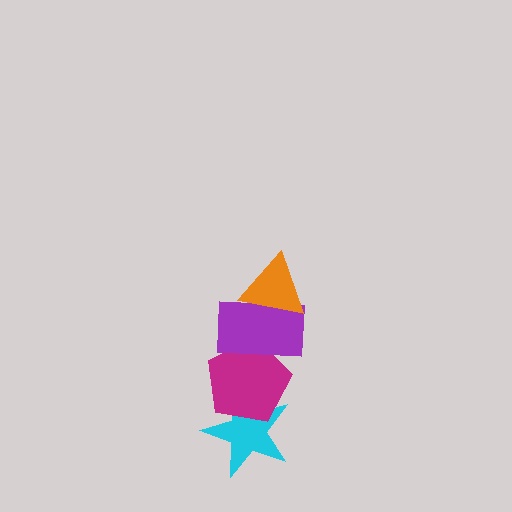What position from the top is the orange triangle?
The orange triangle is 1st from the top.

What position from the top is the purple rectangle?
The purple rectangle is 2nd from the top.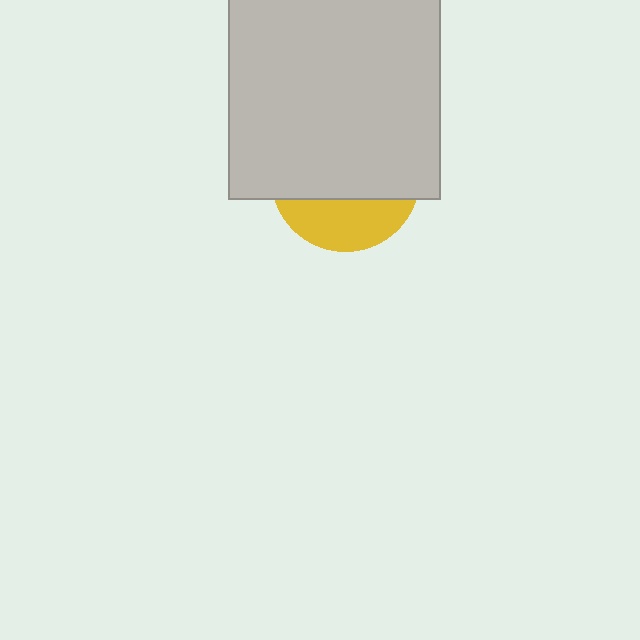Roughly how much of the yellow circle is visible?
A small part of it is visible (roughly 31%).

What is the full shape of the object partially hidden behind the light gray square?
The partially hidden object is a yellow circle.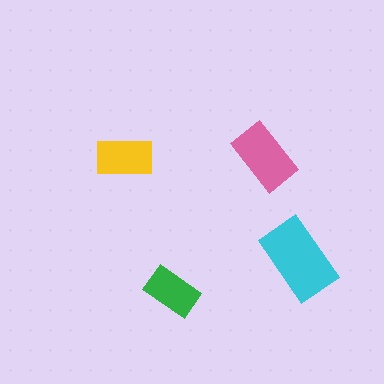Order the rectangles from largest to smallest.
the cyan one, the pink one, the yellow one, the green one.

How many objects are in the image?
There are 4 objects in the image.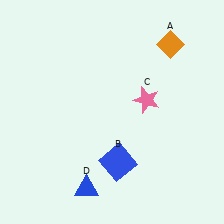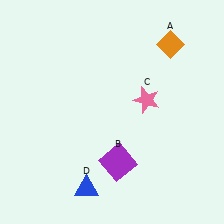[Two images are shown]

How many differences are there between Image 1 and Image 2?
There is 1 difference between the two images.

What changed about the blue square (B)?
In Image 1, B is blue. In Image 2, it changed to purple.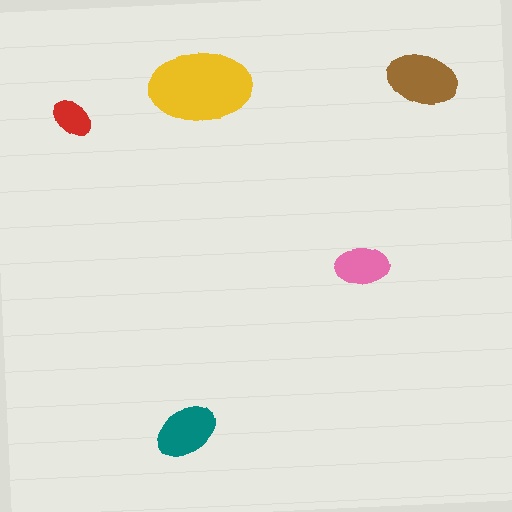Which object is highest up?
The yellow ellipse is topmost.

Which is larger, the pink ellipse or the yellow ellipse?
The yellow one.